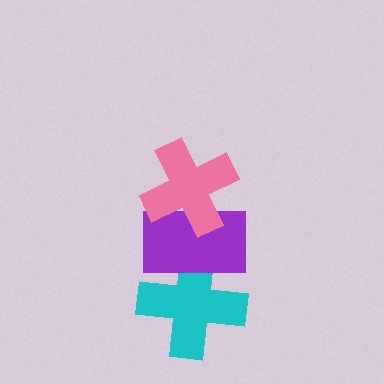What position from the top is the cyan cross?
The cyan cross is 3rd from the top.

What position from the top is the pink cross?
The pink cross is 1st from the top.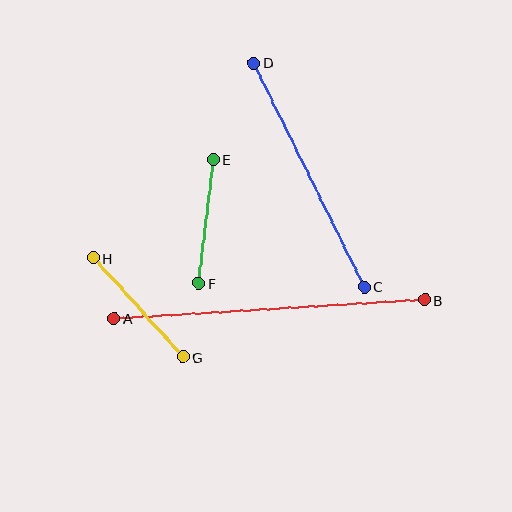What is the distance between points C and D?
The distance is approximately 250 pixels.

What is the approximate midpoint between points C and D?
The midpoint is at approximately (309, 175) pixels.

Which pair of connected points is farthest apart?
Points A and B are farthest apart.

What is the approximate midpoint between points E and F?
The midpoint is at approximately (206, 221) pixels.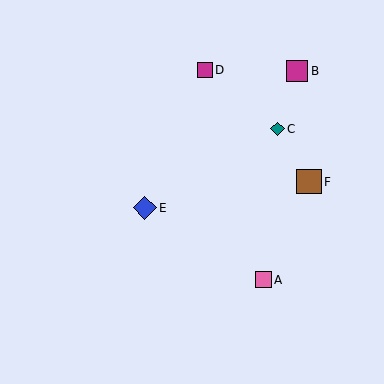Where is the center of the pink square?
The center of the pink square is at (263, 280).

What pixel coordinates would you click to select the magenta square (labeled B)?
Click at (297, 71) to select the magenta square B.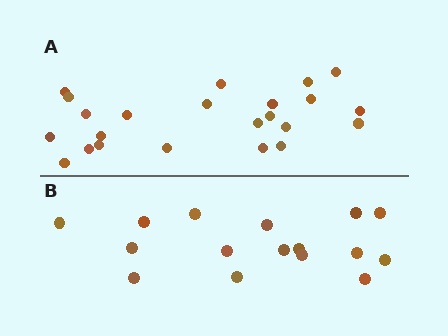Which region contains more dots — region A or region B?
Region A (the top region) has more dots.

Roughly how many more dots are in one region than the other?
Region A has roughly 8 or so more dots than region B.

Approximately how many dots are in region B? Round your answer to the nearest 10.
About 20 dots. (The exact count is 16, which rounds to 20.)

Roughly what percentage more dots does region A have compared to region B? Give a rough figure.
About 45% more.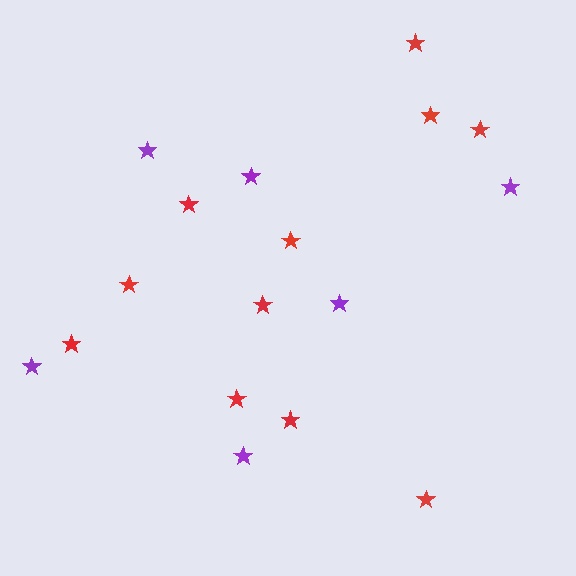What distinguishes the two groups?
There are 2 groups: one group of purple stars (6) and one group of red stars (11).